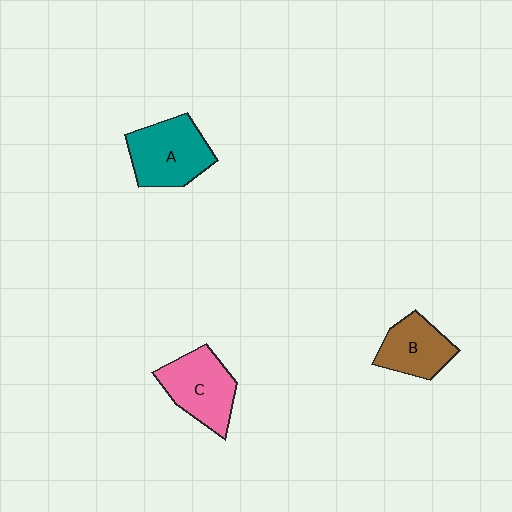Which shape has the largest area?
Shape A (teal).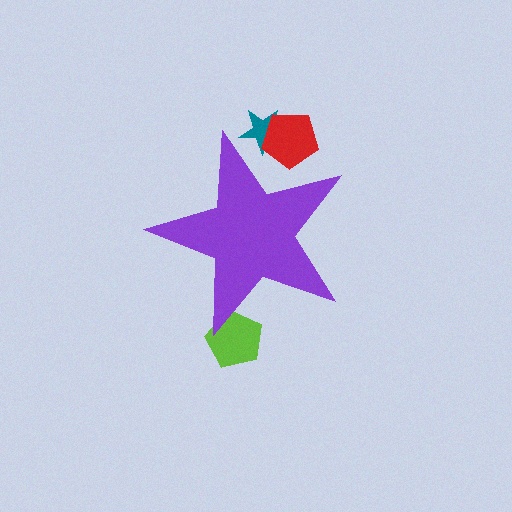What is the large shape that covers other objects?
A purple star.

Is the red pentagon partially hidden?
Yes, the red pentagon is partially hidden behind the purple star.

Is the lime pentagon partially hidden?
Yes, the lime pentagon is partially hidden behind the purple star.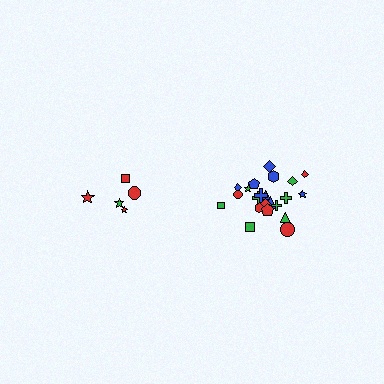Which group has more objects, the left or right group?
The right group.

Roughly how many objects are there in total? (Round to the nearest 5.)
Roughly 25 objects in total.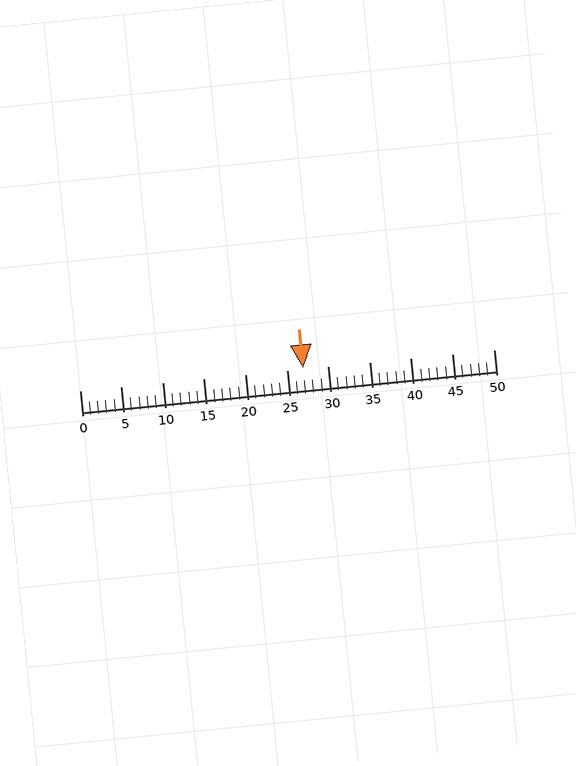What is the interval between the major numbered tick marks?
The major tick marks are spaced 5 units apart.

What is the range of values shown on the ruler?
The ruler shows values from 0 to 50.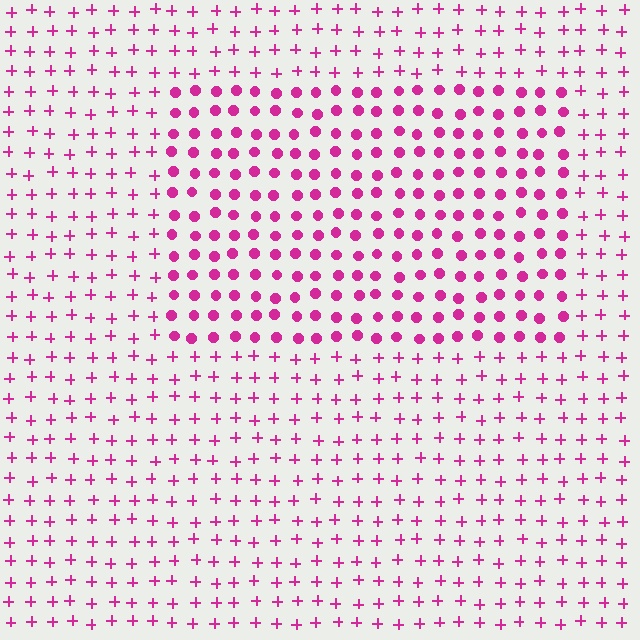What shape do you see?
I see a rectangle.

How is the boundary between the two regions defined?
The boundary is defined by a change in element shape: circles inside vs. plus signs outside. All elements share the same color and spacing.